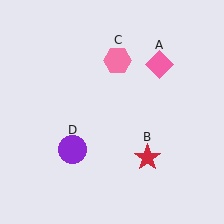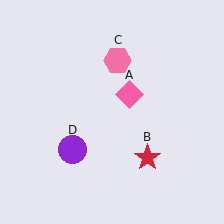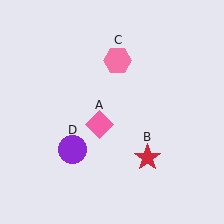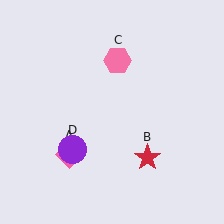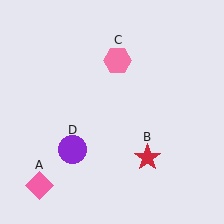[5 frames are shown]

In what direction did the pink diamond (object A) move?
The pink diamond (object A) moved down and to the left.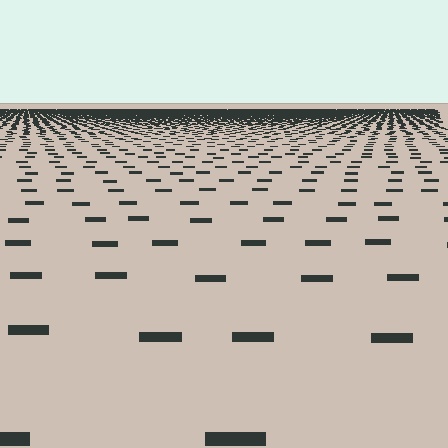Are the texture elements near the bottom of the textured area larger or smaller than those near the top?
Larger. Near the bottom, elements are closer to the viewer and appear at a bigger on-screen size.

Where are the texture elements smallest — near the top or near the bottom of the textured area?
Near the top.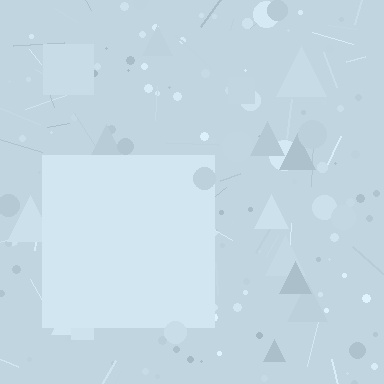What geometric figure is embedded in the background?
A square is embedded in the background.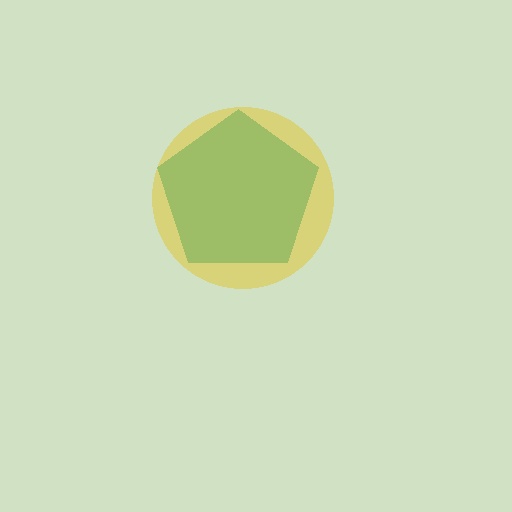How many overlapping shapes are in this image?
There are 2 overlapping shapes in the image.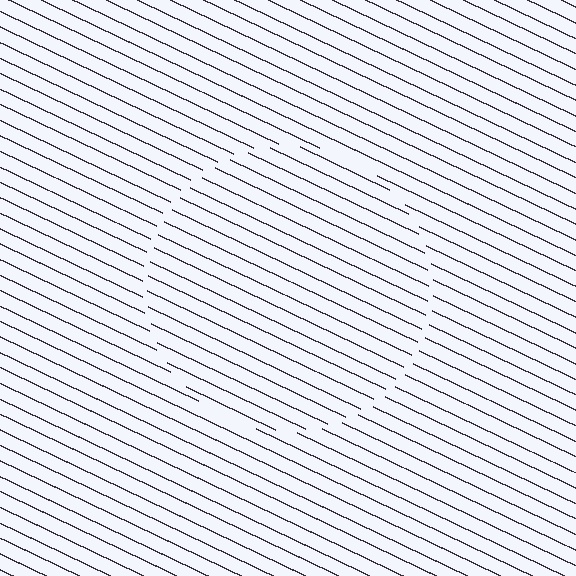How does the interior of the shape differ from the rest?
The interior of the shape contains the same grating, shifted by half a period — the contour is defined by the phase discontinuity where line-ends from the inner and outer gratings abut.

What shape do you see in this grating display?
An illusory circle. The interior of the shape contains the same grating, shifted by half a period — the contour is defined by the phase discontinuity where line-ends from the inner and outer gratings abut.